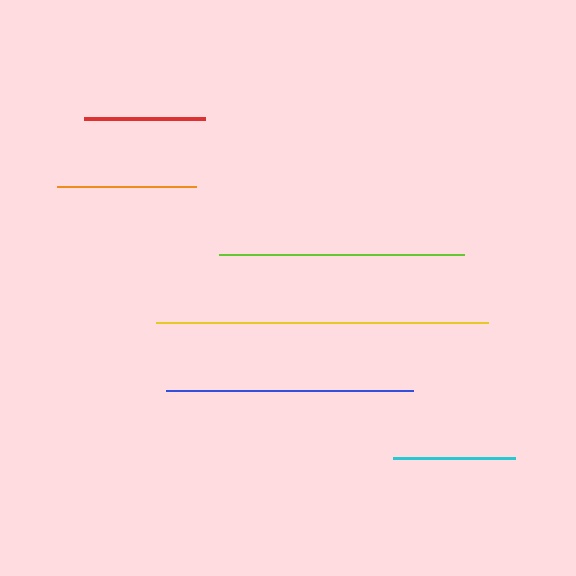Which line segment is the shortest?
The red line is the shortest at approximately 121 pixels.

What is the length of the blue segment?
The blue segment is approximately 247 pixels long.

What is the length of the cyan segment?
The cyan segment is approximately 122 pixels long.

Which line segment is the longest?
The yellow line is the longest at approximately 332 pixels.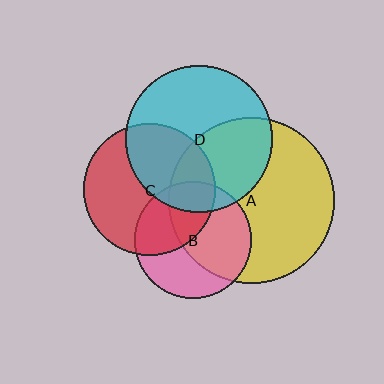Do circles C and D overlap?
Yes.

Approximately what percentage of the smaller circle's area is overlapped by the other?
Approximately 40%.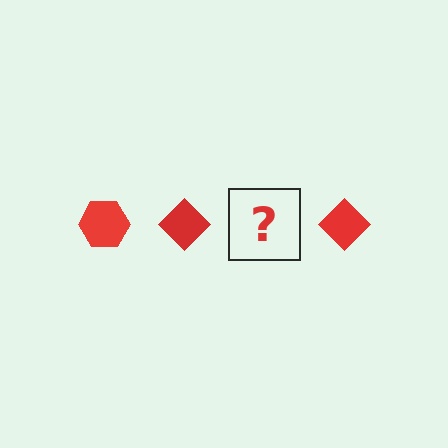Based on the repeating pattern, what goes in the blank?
The blank should be a red hexagon.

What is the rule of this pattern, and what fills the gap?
The rule is that the pattern cycles through hexagon, diamond shapes in red. The gap should be filled with a red hexagon.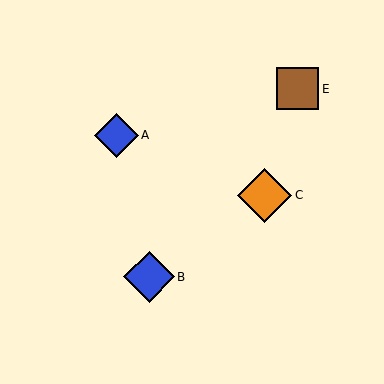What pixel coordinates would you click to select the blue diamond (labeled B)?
Click at (149, 277) to select the blue diamond B.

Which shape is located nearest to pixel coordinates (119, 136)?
The blue diamond (labeled A) at (116, 135) is nearest to that location.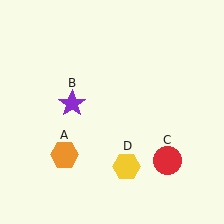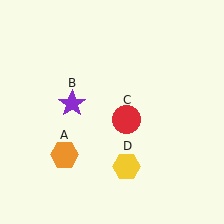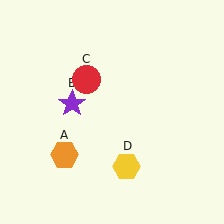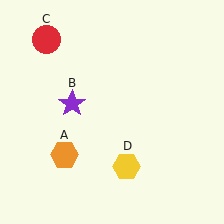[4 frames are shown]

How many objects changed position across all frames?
1 object changed position: red circle (object C).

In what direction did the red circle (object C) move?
The red circle (object C) moved up and to the left.